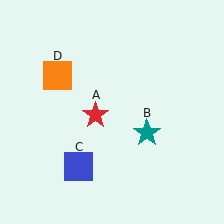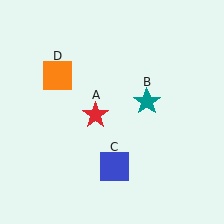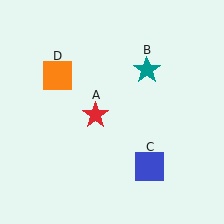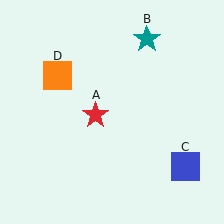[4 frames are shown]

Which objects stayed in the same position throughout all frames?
Red star (object A) and orange square (object D) remained stationary.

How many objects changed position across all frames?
2 objects changed position: teal star (object B), blue square (object C).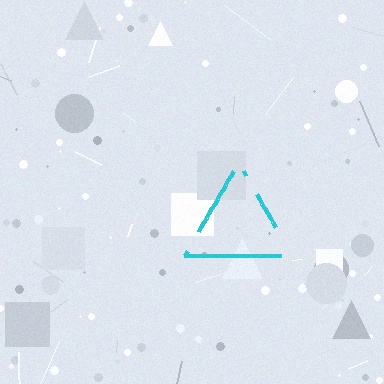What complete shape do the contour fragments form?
The contour fragments form a triangle.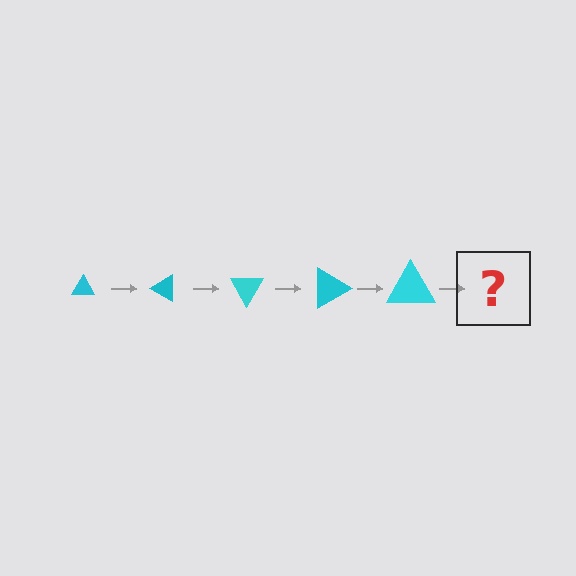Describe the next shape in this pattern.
It should be a triangle, larger than the previous one and rotated 150 degrees from the start.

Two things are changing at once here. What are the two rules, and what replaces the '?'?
The two rules are that the triangle grows larger each step and it rotates 30 degrees each step. The '?' should be a triangle, larger than the previous one and rotated 150 degrees from the start.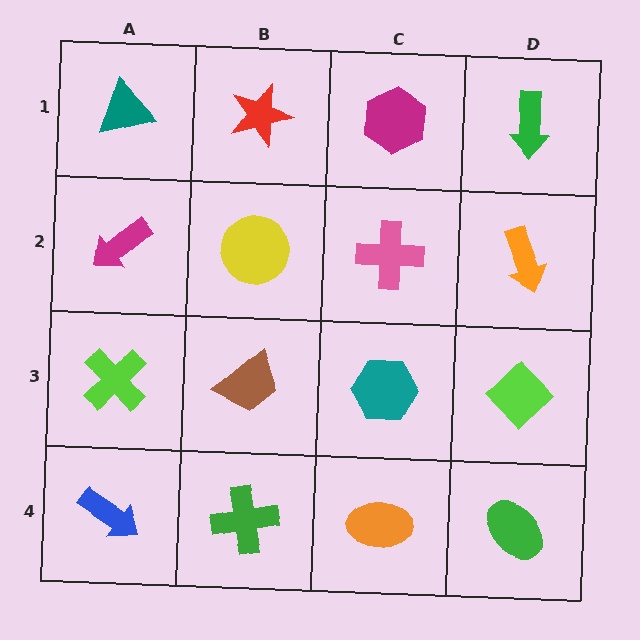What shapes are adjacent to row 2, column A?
A teal triangle (row 1, column A), a lime cross (row 3, column A), a yellow circle (row 2, column B).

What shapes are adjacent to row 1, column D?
An orange arrow (row 2, column D), a magenta hexagon (row 1, column C).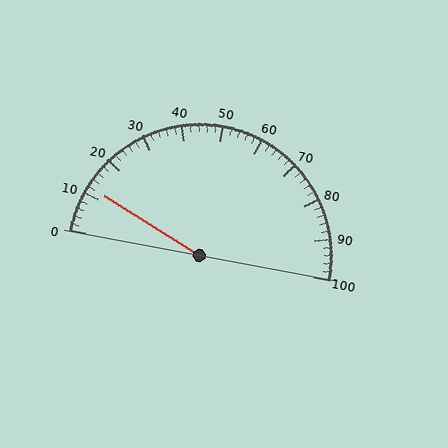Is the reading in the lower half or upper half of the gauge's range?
The reading is in the lower half of the range (0 to 100).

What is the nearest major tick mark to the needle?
The nearest major tick mark is 10.